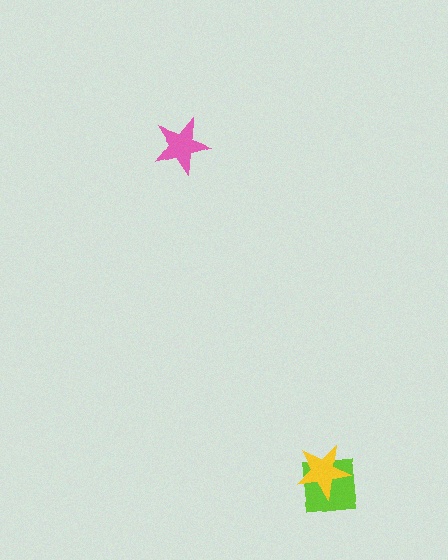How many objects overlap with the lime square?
1 object overlaps with the lime square.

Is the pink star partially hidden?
No, no other shape covers it.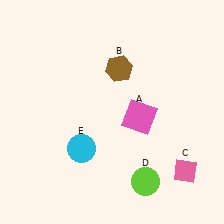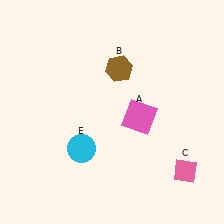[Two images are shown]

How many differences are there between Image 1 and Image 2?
There is 1 difference between the two images.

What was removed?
The lime circle (D) was removed in Image 2.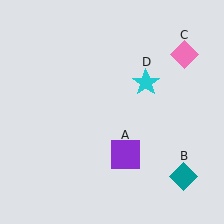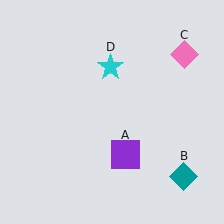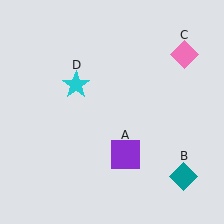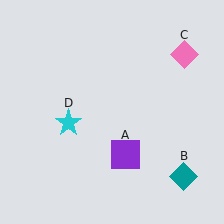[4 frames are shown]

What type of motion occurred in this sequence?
The cyan star (object D) rotated counterclockwise around the center of the scene.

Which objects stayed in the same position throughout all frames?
Purple square (object A) and teal diamond (object B) and pink diamond (object C) remained stationary.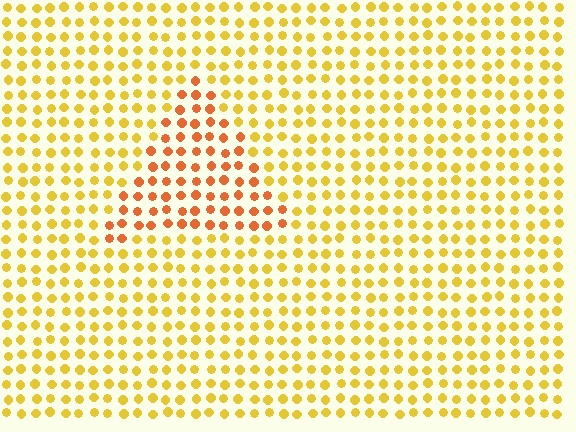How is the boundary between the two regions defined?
The boundary is defined purely by a slight shift in hue (about 32 degrees). Spacing, size, and orientation are identical on both sides.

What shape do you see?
I see a triangle.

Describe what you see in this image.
The image is filled with small yellow elements in a uniform arrangement. A triangle-shaped region is visible where the elements are tinted to a slightly different hue, forming a subtle color boundary.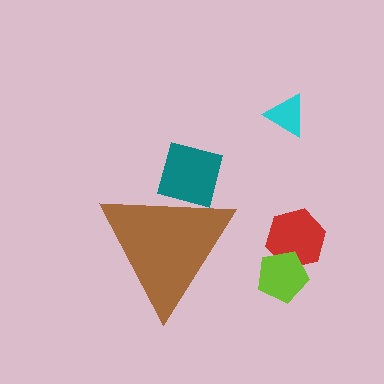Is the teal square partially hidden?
Yes, the teal square is partially hidden behind the brown triangle.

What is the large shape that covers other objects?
A brown triangle.